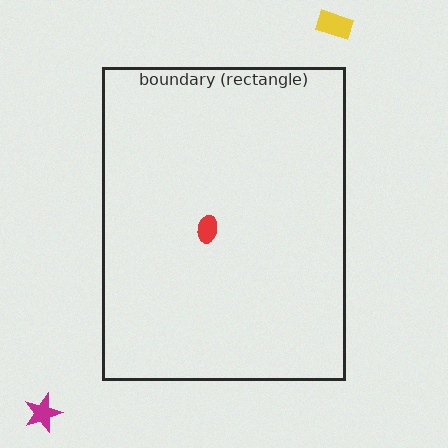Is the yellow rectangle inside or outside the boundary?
Outside.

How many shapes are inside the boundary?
1 inside, 2 outside.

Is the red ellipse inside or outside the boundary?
Inside.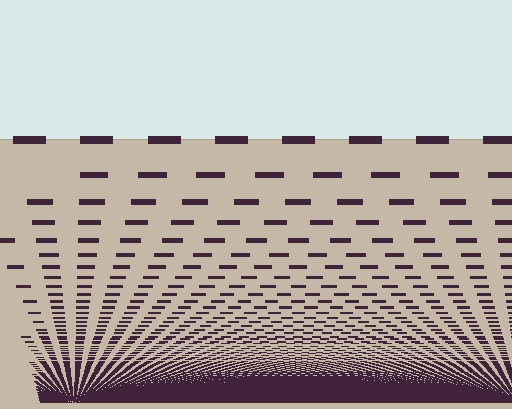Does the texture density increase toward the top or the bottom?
Density increases toward the bottom.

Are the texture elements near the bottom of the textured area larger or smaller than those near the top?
Smaller. The gradient is inverted — elements near the bottom are smaller and denser.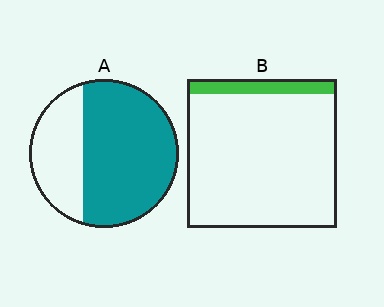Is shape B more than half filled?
No.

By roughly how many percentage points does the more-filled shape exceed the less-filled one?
By roughly 60 percentage points (A over B).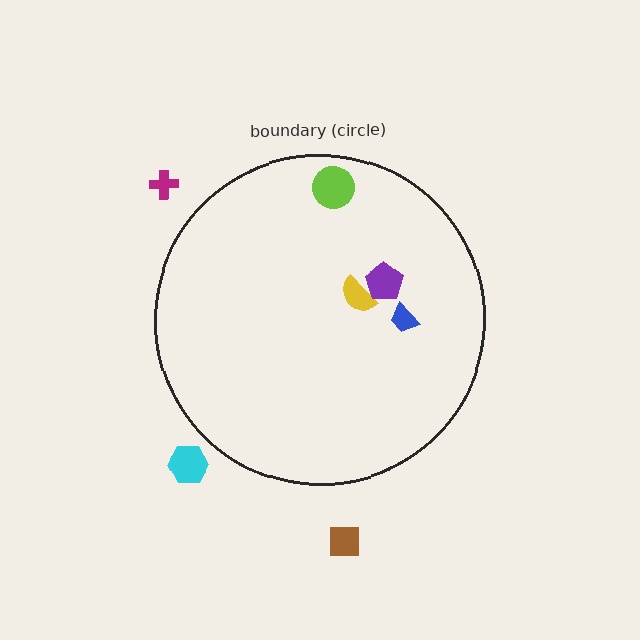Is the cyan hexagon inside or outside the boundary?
Outside.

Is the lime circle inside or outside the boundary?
Inside.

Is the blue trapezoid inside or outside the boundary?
Inside.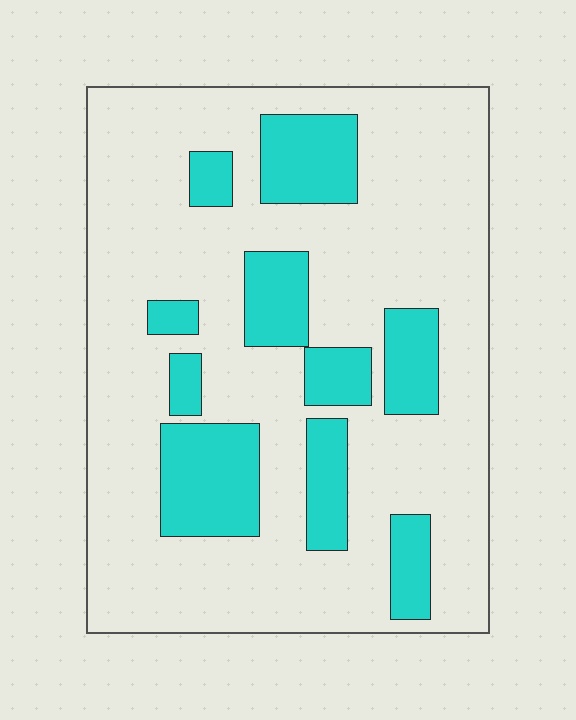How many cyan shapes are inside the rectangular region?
10.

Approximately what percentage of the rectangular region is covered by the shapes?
Approximately 25%.